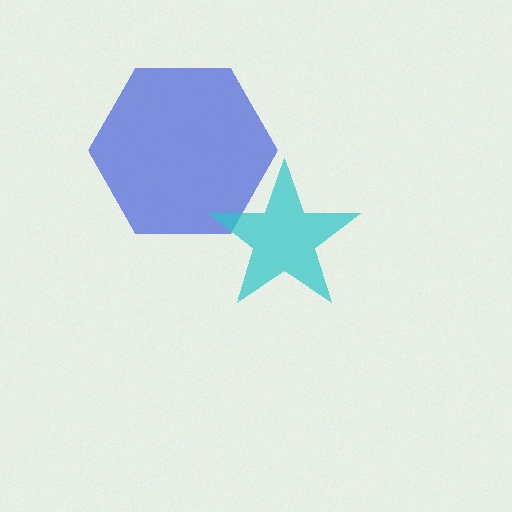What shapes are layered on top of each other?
The layered shapes are: a blue hexagon, a cyan star.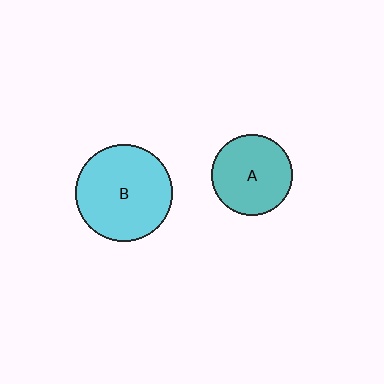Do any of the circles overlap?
No, none of the circles overlap.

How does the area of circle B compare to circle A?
Approximately 1.4 times.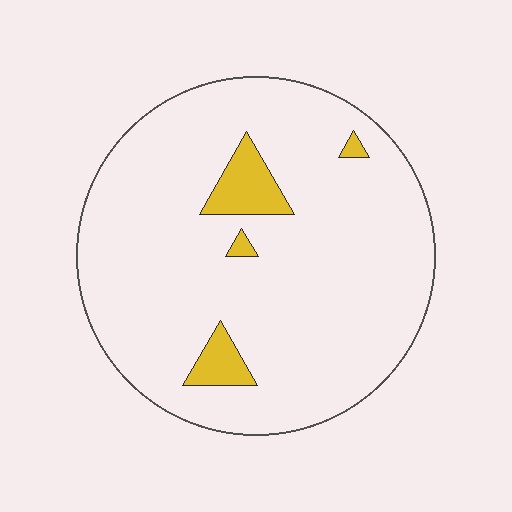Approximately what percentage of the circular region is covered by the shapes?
Approximately 5%.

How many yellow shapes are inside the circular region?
4.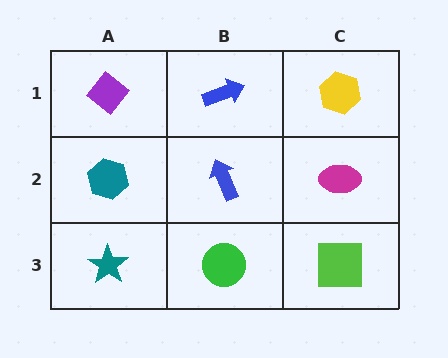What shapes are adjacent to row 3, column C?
A magenta ellipse (row 2, column C), a green circle (row 3, column B).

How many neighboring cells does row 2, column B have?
4.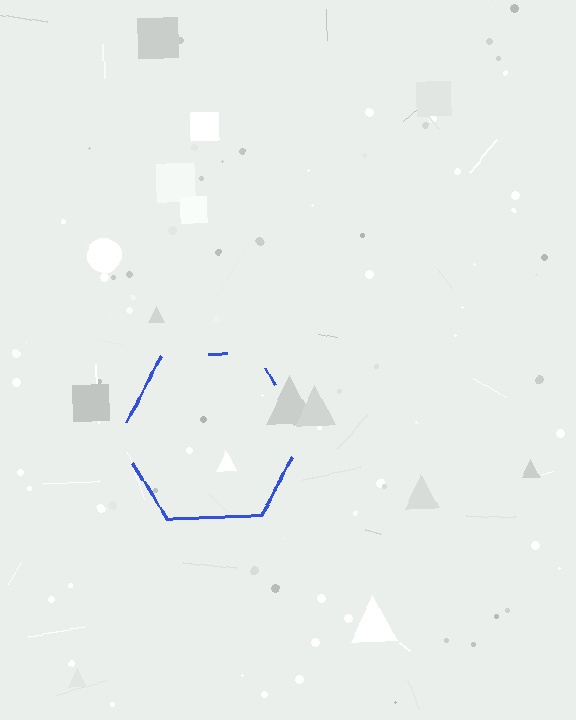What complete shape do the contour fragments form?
The contour fragments form a hexagon.